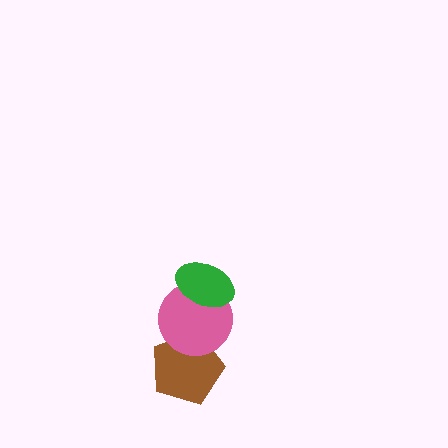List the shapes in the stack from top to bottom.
From top to bottom: the green ellipse, the pink circle, the brown pentagon.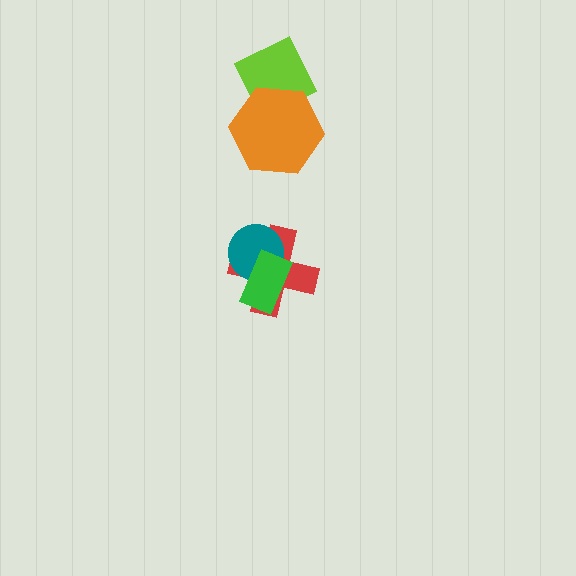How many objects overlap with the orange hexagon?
1 object overlaps with the orange hexagon.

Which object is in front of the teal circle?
The green rectangle is in front of the teal circle.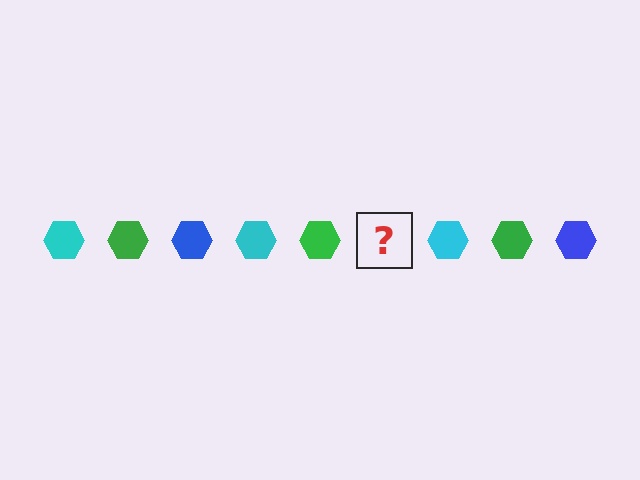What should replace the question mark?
The question mark should be replaced with a blue hexagon.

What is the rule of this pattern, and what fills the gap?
The rule is that the pattern cycles through cyan, green, blue hexagons. The gap should be filled with a blue hexagon.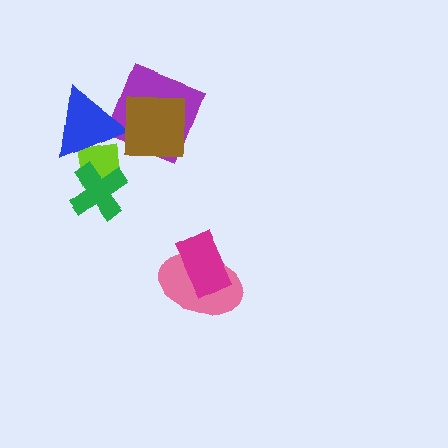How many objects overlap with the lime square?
2 objects overlap with the lime square.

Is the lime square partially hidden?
Yes, it is partially covered by another shape.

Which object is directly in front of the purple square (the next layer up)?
The blue triangle is directly in front of the purple square.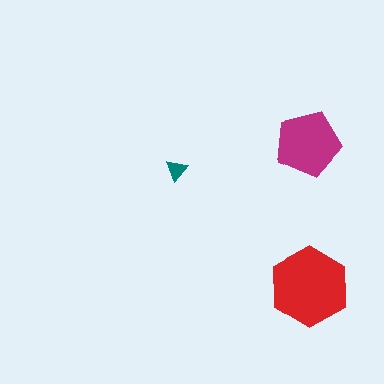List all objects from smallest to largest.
The teal triangle, the magenta pentagon, the red hexagon.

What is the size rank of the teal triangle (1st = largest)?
3rd.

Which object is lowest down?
The red hexagon is bottommost.